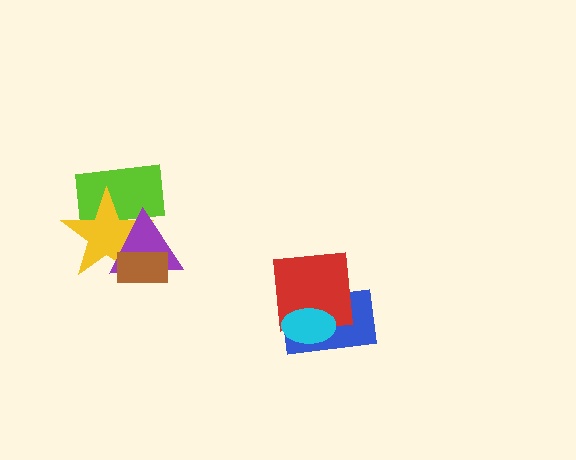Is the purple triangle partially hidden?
Yes, it is partially covered by another shape.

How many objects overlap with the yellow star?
3 objects overlap with the yellow star.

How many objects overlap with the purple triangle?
3 objects overlap with the purple triangle.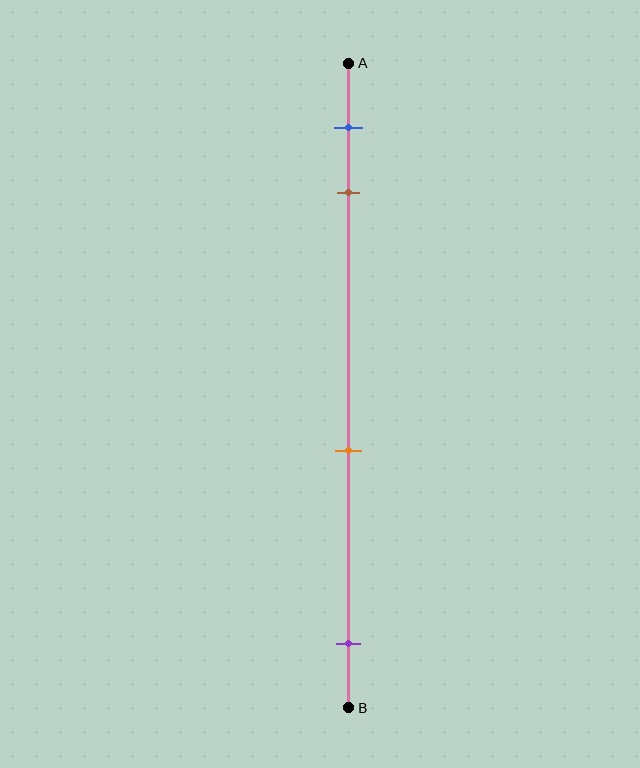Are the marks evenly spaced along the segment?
No, the marks are not evenly spaced.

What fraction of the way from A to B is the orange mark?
The orange mark is approximately 60% (0.6) of the way from A to B.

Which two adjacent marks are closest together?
The blue and brown marks are the closest adjacent pair.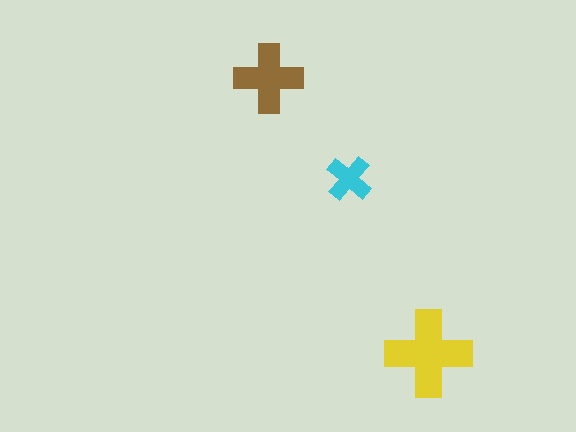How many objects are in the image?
There are 3 objects in the image.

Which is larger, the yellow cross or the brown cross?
The yellow one.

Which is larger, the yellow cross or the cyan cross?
The yellow one.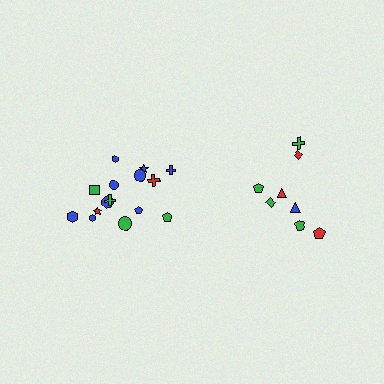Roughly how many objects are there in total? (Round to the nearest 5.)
Roughly 25 objects in total.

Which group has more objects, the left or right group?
The left group.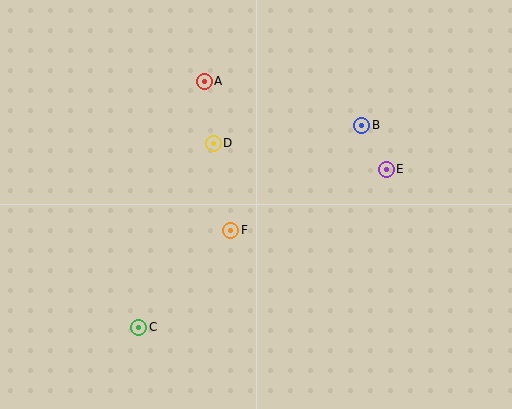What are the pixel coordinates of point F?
Point F is at (231, 230).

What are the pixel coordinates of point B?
Point B is at (362, 125).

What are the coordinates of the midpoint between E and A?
The midpoint between E and A is at (295, 125).